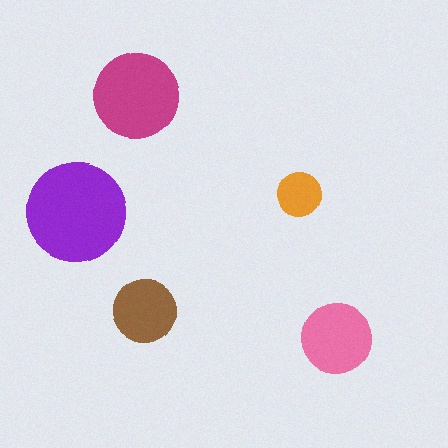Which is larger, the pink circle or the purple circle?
The purple one.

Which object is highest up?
The magenta circle is topmost.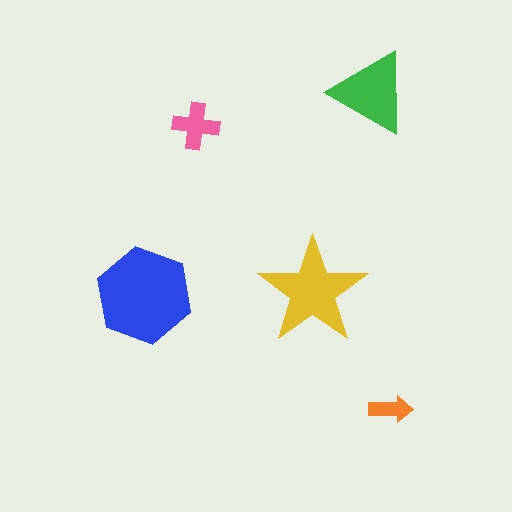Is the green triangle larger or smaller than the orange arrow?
Larger.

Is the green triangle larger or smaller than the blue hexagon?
Smaller.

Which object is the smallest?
The orange arrow.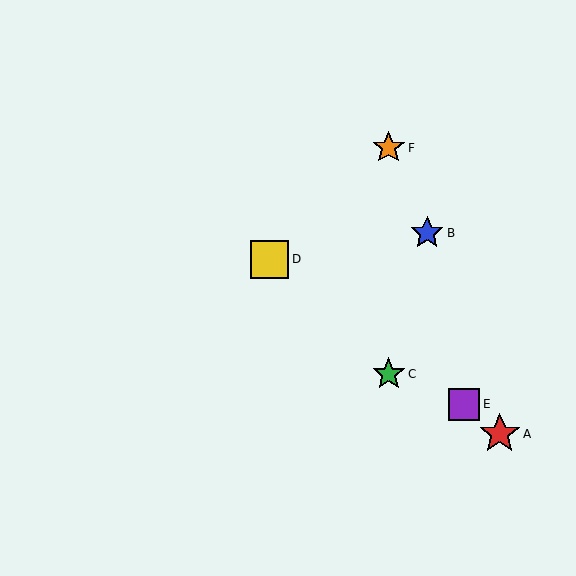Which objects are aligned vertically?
Objects C, F are aligned vertically.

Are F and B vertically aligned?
No, F is at x≈389 and B is at x≈427.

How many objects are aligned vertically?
2 objects (C, F) are aligned vertically.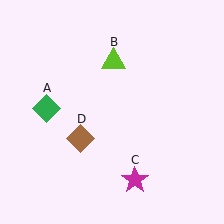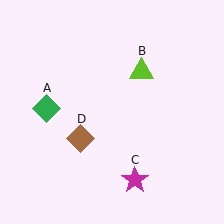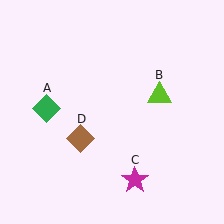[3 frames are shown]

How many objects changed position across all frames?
1 object changed position: lime triangle (object B).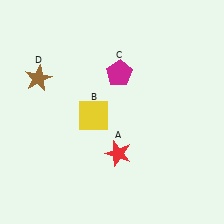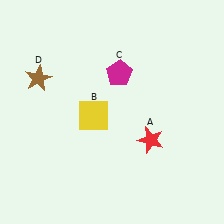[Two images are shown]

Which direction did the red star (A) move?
The red star (A) moved right.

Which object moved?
The red star (A) moved right.